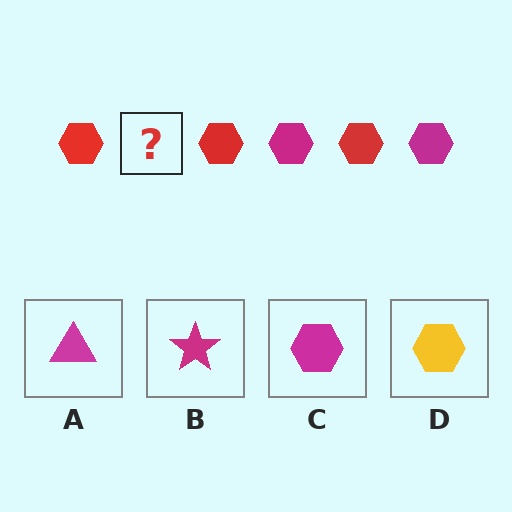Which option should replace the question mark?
Option C.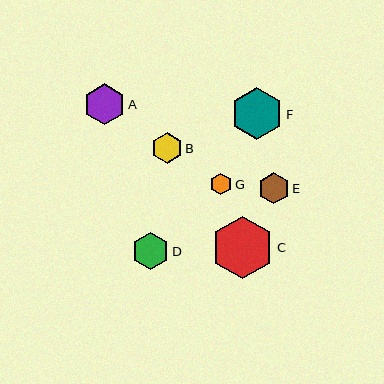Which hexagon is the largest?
Hexagon C is the largest with a size of approximately 63 pixels.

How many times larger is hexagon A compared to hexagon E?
Hexagon A is approximately 1.3 times the size of hexagon E.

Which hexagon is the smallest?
Hexagon G is the smallest with a size of approximately 21 pixels.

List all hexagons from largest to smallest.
From largest to smallest: C, F, A, D, E, B, G.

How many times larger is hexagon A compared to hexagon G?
Hexagon A is approximately 1.9 times the size of hexagon G.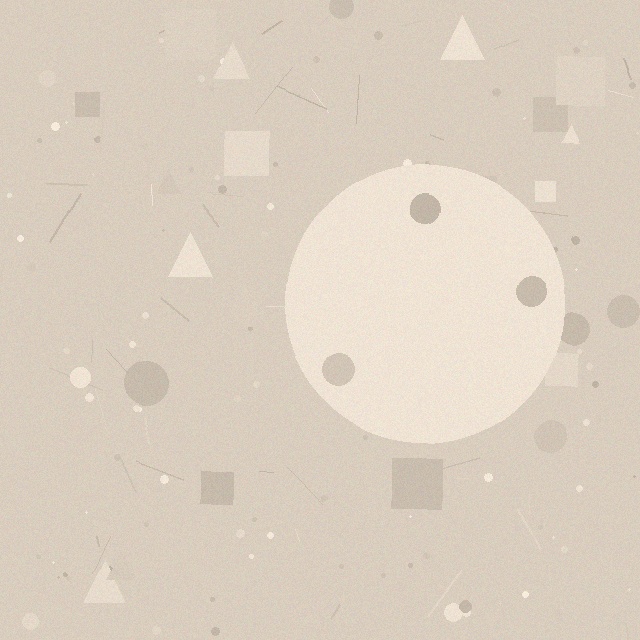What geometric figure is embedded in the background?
A circle is embedded in the background.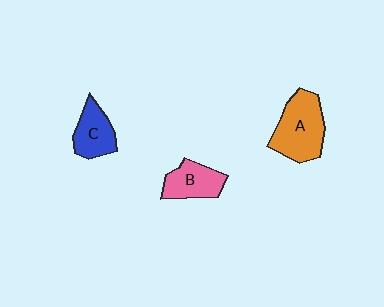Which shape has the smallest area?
Shape C (blue).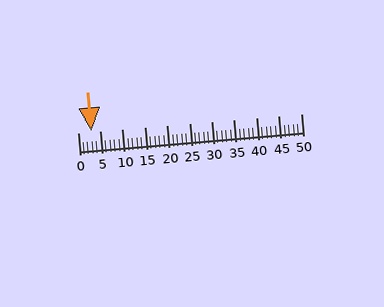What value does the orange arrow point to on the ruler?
The orange arrow points to approximately 3.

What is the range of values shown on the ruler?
The ruler shows values from 0 to 50.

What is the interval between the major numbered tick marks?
The major tick marks are spaced 5 units apart.